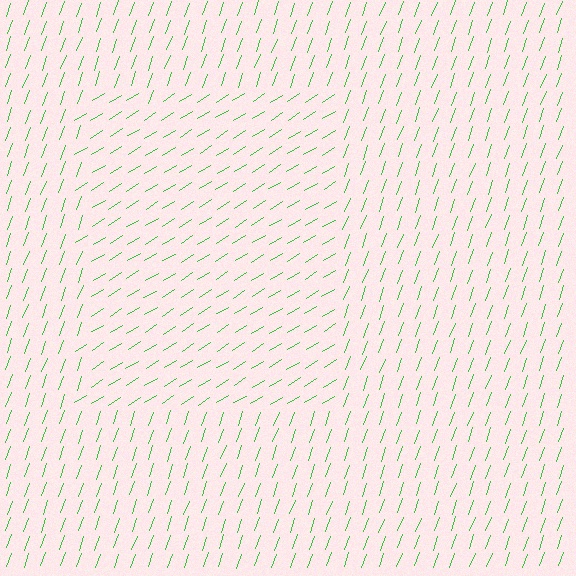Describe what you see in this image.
The image is filled with small green line segments. A rectangle region in the image has lines oriented differently from the surrounding lines, creating a visible texture boundary.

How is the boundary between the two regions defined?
The boundary is defined purely by a change in line orientation (approximately 39 degrees difference). All lines are the same color and thickness.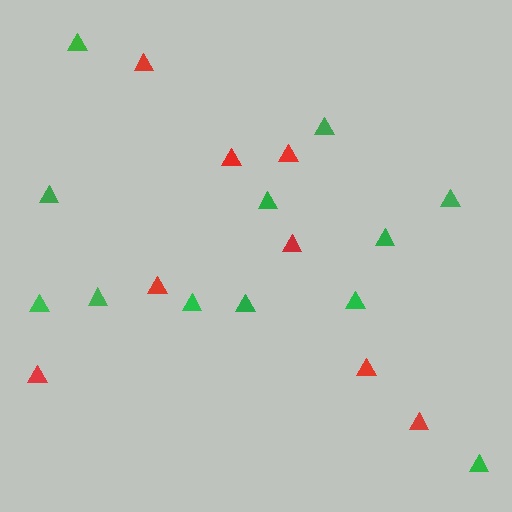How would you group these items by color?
There are 2 groups: one group of green triangles (12) and one group of red triangles (8).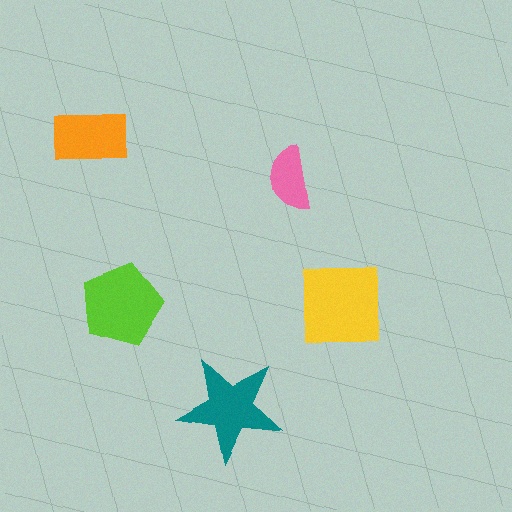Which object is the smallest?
The pink semicircle.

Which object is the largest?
The yellow square.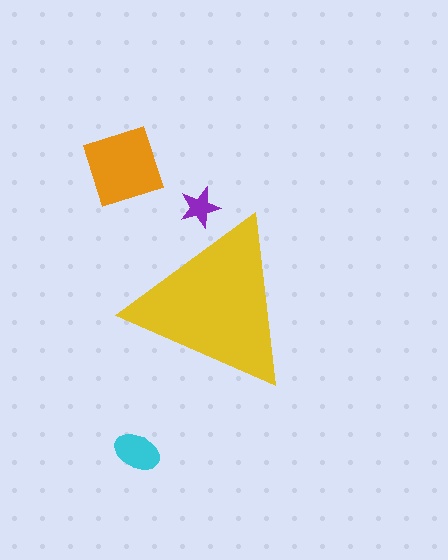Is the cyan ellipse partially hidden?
No, the cyan ellipse is fully visible.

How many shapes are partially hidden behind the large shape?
1 shape is partially hidden.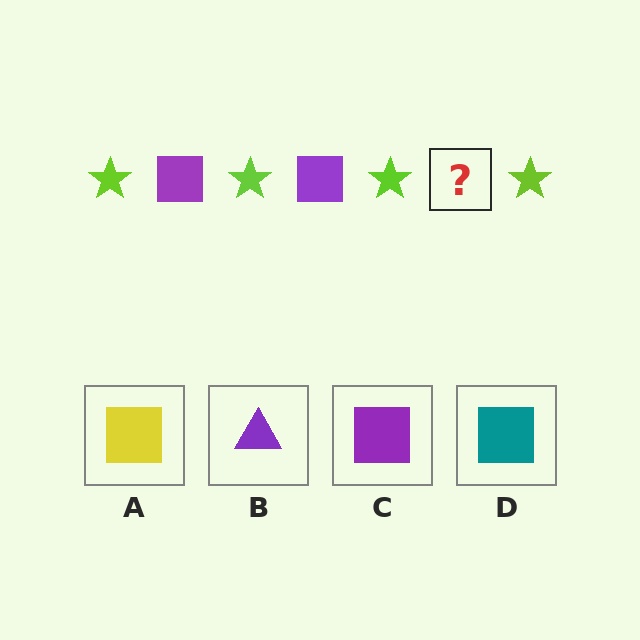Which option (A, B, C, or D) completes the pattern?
C.